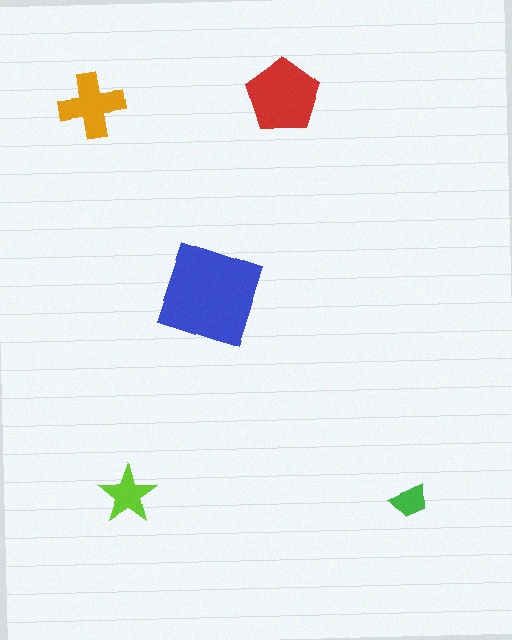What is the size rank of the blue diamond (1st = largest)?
1st.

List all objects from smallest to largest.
The green trapezoid, the lime star, the orange cross, the red pentagon, the blue diamond.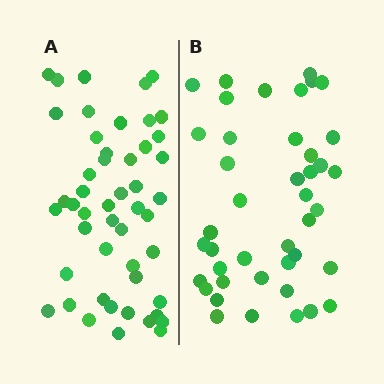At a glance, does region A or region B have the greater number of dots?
Region A (the left region) has more dots.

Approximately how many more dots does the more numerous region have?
Region A has roughly 8 or so more dots than region B.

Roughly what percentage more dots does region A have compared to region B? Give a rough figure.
About 15% more.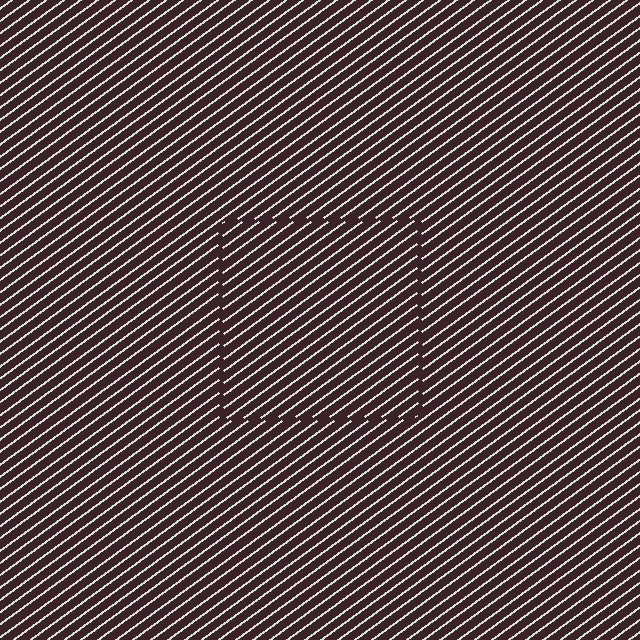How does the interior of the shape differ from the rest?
The interior of the shape contains the same grating, shifted by half a period — the contour is defined by the phase discontinuity where line-ends from the inner and outer gratings abut.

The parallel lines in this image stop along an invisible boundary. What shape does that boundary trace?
An illusory square. The interior of the shape contains the same grating, shifted by half a period — the contour is defined by the phase discontinuity where line-ends from the inner and outer gratings abut.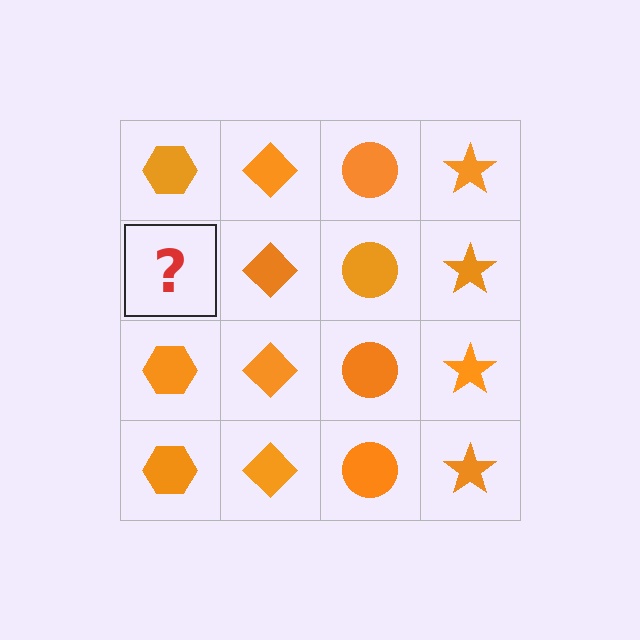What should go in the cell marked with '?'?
The missing cell should contain an orange hexagon.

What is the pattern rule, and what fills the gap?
The rule is that each column has a consistent shape. The gap should be filled with an orange hexagon.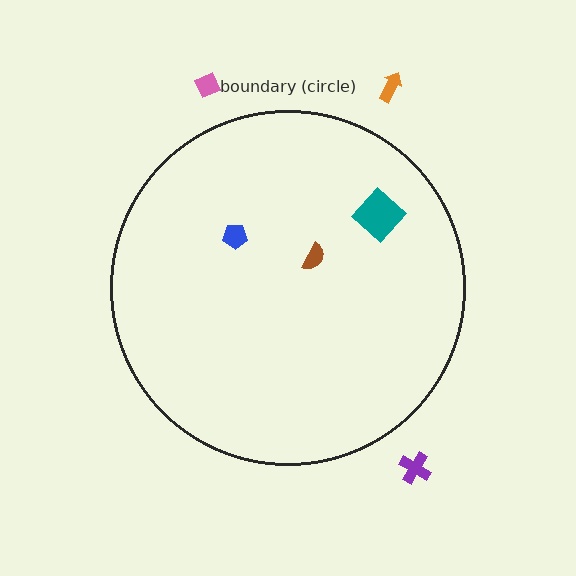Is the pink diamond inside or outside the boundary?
Outside.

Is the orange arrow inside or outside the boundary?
Outside.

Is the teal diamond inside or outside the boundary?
Inside.